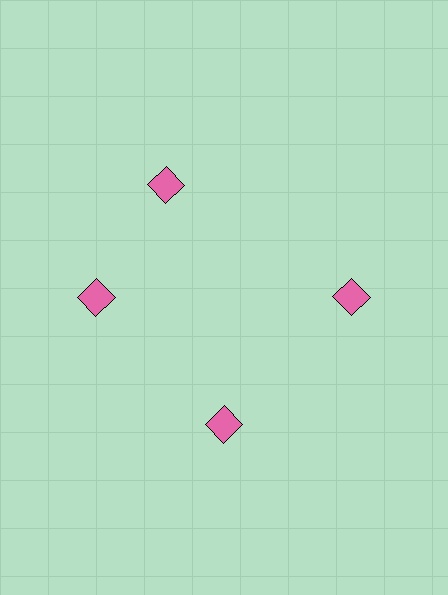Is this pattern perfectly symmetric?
No. The 4 pink diamonds are arranged in a ring, but one element near the 12 o'clock position is rotated out of alignment along the ring, breaking the 4-fold rotational symmetry.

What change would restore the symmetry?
The symmetry would be restored by rotating it back into even spacing with its neighbors so that all 4 diamonds sit at equal angles and equal distance from the center.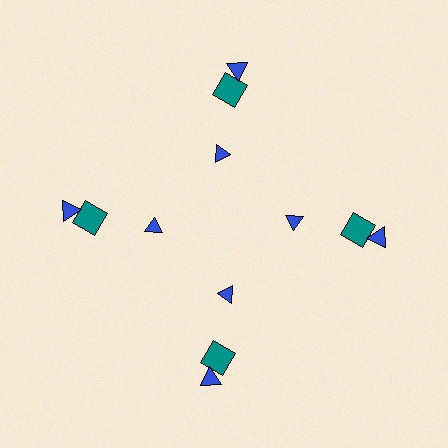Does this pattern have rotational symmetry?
Yes, this pattern has 4-fold rotational symmetry. It looks the same after rotating 90 degrees around the center.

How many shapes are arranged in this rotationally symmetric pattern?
There are 12 shapes, arranged in 4 groups of 3.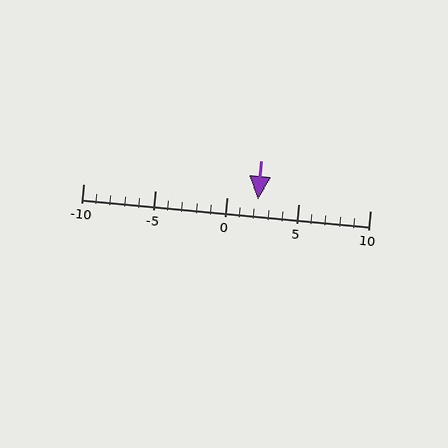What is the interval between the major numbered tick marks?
The major tick marks are spaced 5 units apart.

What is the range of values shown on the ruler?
The ruler shows values from -10 to 10.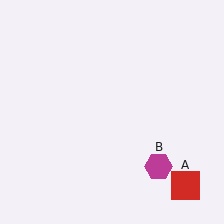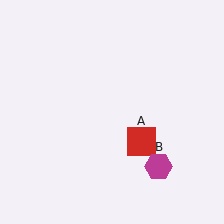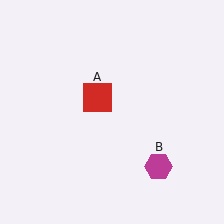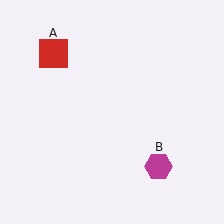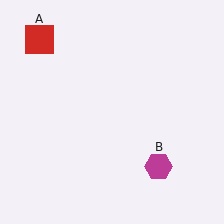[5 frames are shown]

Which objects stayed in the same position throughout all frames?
Magenta hexagon (object B) remained stationary.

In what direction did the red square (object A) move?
The red square (object A) moved up and to the left.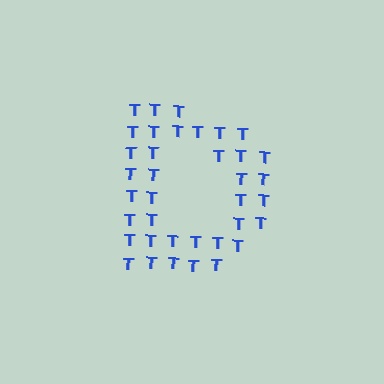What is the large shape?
The large shape is the letter D.